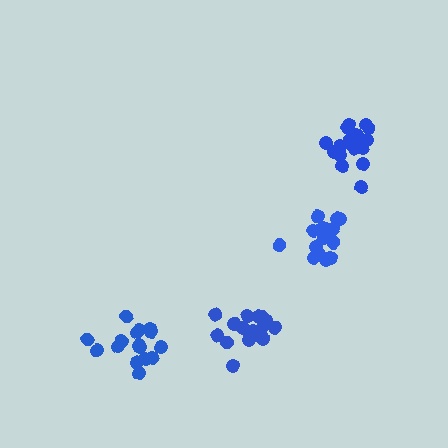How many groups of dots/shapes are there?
There are 4 groups.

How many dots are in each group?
Group 1: 16 dots, Group 2: 19 dots, Group 3: 20 dots, Group 4: 18 dots (73 total).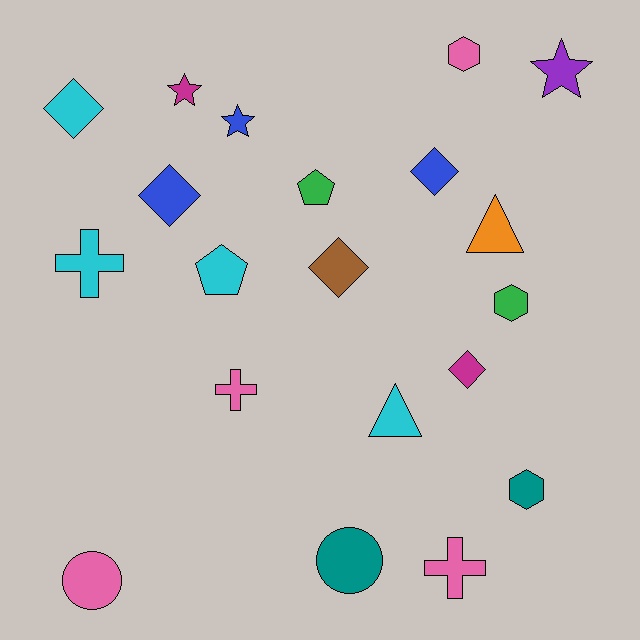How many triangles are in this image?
There are 2 triangles.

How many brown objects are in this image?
There is 1 brown object.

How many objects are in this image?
There are 20 objects.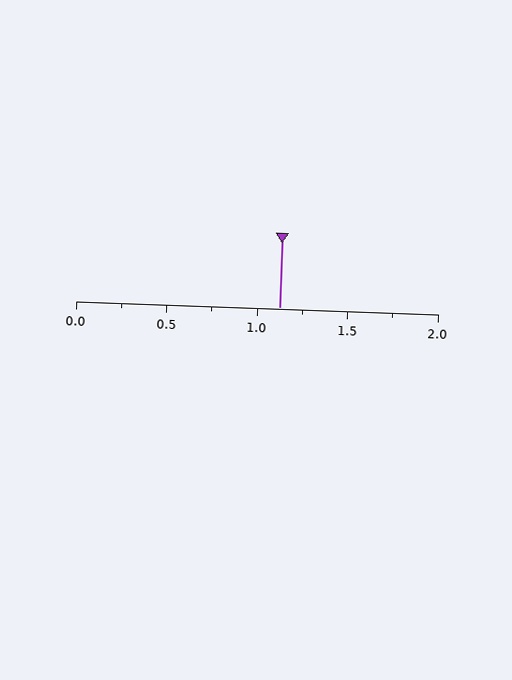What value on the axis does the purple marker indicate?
The marker indicates approximately 1.12.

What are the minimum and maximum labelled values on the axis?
The axis runs from 0.0 to 2.0.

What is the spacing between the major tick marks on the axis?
The major ticks are spaced 0.5 apart.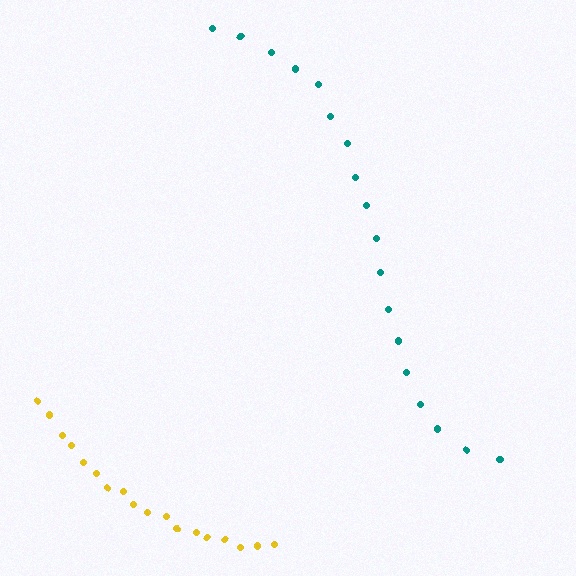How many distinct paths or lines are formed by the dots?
There are 2 distinct paths.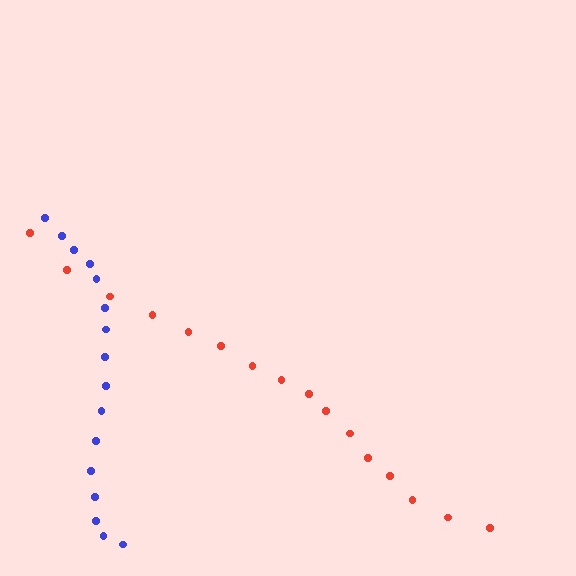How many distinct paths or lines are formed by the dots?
There are 2 distinct paths.